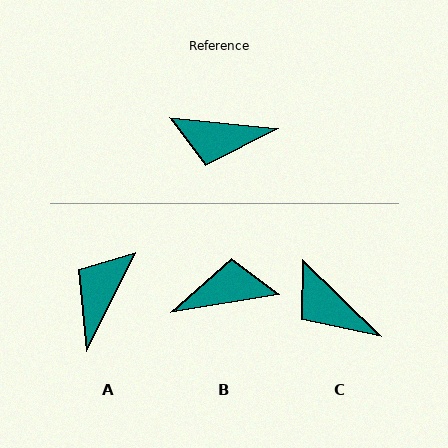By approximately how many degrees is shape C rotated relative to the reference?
Approximately 38 degrees clockwise.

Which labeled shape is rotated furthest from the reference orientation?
B, about 165 degrees away.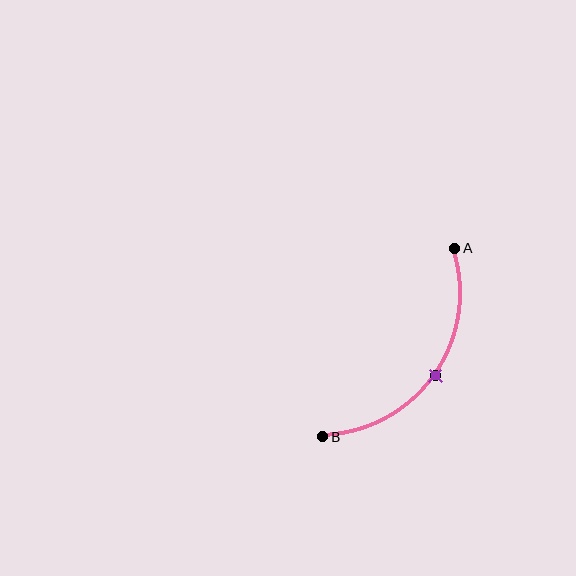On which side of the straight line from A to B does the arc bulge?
The arc bulges below and to the right of the straight line connecting A and B.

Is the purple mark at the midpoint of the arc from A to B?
Yes. The purple mark lies on the arc at equal arc-length from both A and B — it is the arc midpoint.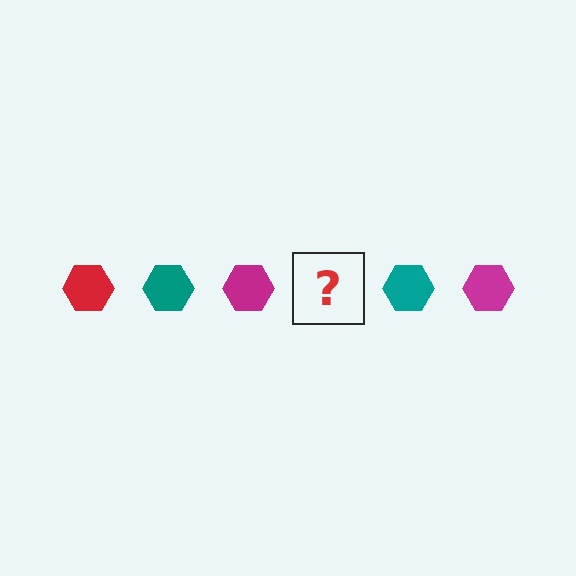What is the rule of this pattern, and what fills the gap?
The rule is that the pattern cycles through red, teal, magenta hexagons. The gap should be filled with a red hexagon.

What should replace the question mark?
The question mark should be replaced with a red hexagon.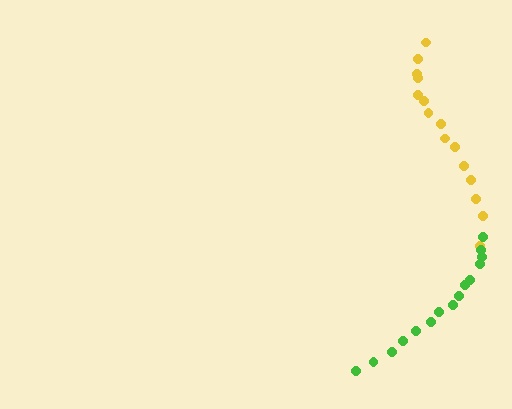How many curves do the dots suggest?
There are 2 distinct paths.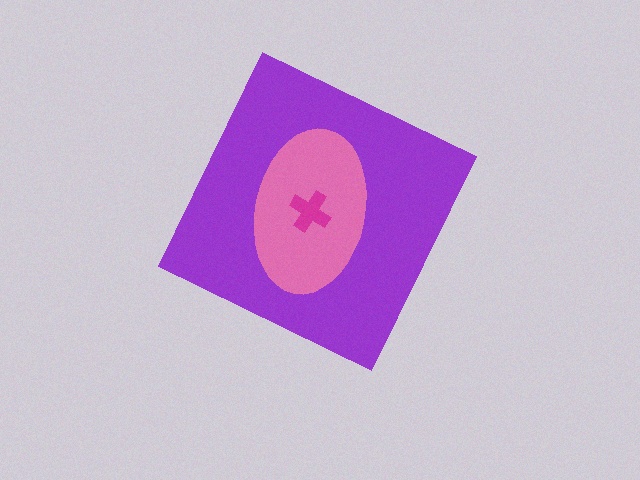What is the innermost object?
The magenta cross.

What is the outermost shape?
The purple diamond.